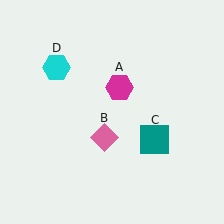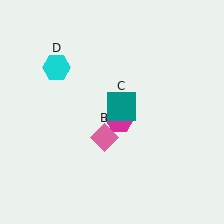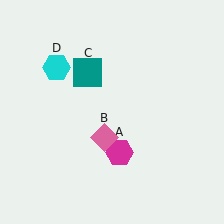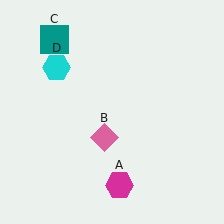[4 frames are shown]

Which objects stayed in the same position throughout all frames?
Pink diamond (object B) and cyan hexagon (object D) remained stationary.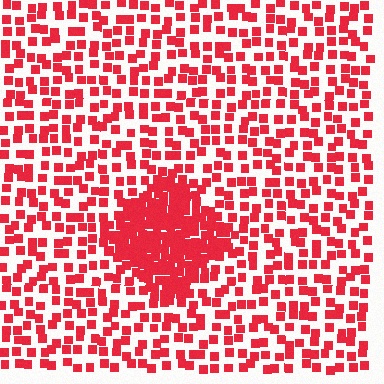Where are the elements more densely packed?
The elements are more densely packed inside the diamond boundary.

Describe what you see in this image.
The image contains small red elements arranged at two different densities. A diamond-shaped region is visible where the elements are more densely packed than the surrounding area.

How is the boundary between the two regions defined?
The boundary is defined by a change in element density (approximately 2.6x ratio). All elements are the same color, size, and shape.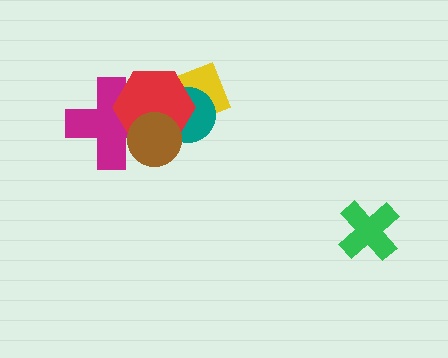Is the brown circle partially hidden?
No, no other shape covers it.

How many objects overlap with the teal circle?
3 objects overlap with the teal circle.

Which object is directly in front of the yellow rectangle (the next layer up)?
The teal circle is directly in front of the yellow rectangle.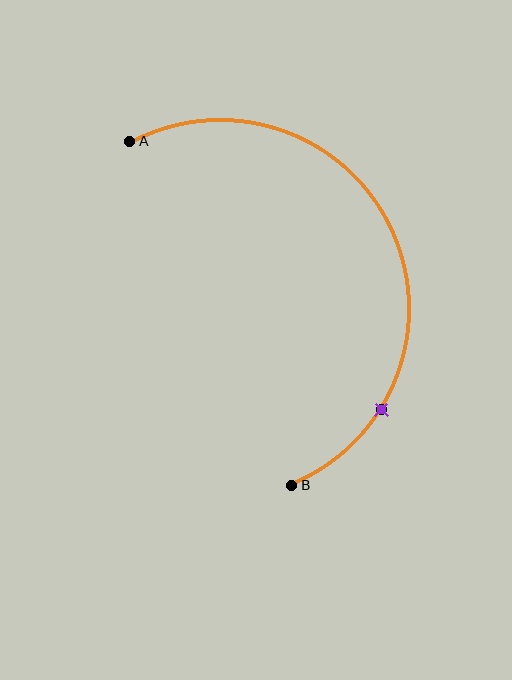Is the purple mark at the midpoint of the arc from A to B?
No. The purple mark lies on the arc but is closer to endpoint B. The arc midpoint would be at the point on the curve equidistant along the arc from both A and B.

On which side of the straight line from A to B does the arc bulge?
The arc bulges to the right of the straight line connecting A and B.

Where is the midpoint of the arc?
The arc midpoint is the point on the curve farthest from the straight line joining A and B. It sits to the right of that line.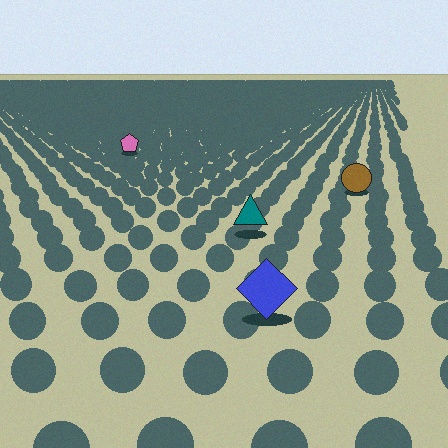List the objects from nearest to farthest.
From nearest to farthest: the blue diamond, the teal triangle, the brown circle, the pink pentagon.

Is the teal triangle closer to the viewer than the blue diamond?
No. The blue diamond is closer — you can tell from the texture gradient: the ground texture is coarser near it.